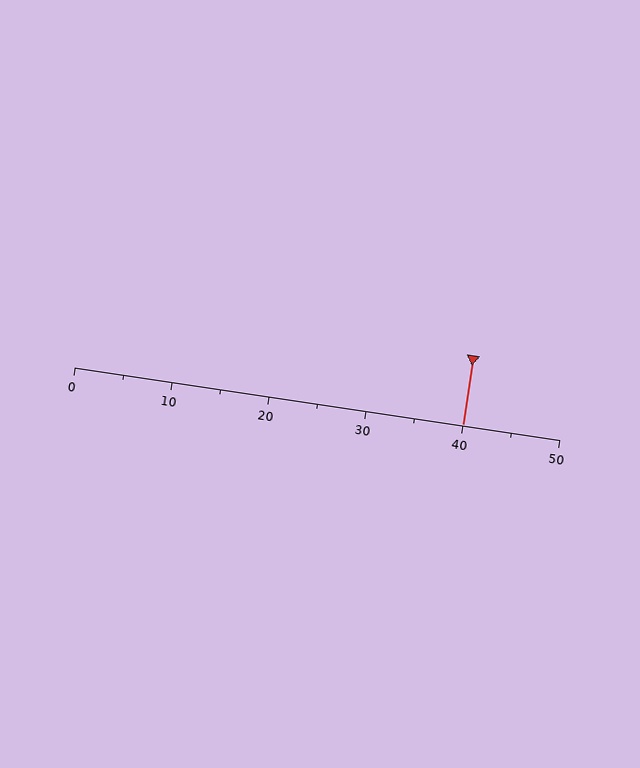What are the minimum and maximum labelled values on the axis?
The axis runs from 0 to 50.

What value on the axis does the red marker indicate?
The marker indicates approximately 40.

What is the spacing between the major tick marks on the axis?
The major ticks are spaced 10 apart.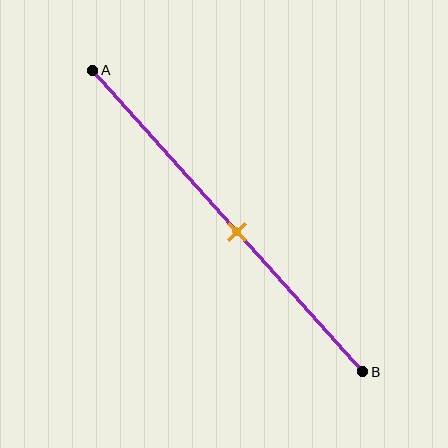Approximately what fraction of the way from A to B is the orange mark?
The orange mark is approximately 55% of the way from A to B.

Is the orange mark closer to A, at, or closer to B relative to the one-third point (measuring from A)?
The orange mark is closer to point B than the one-third point of segment AB.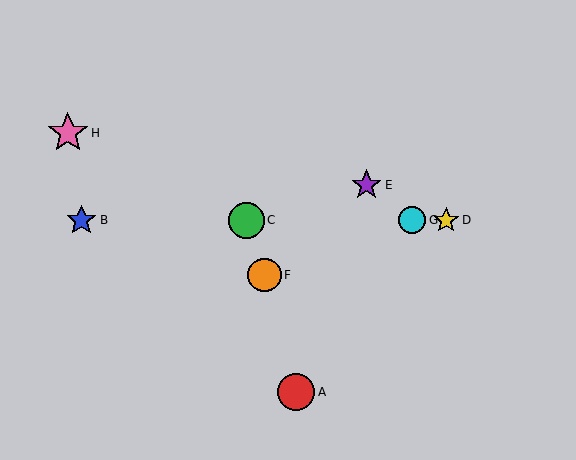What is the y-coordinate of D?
Object D is at y≈220.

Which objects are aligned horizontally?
Objects B, C, D, G are aligned horizontally.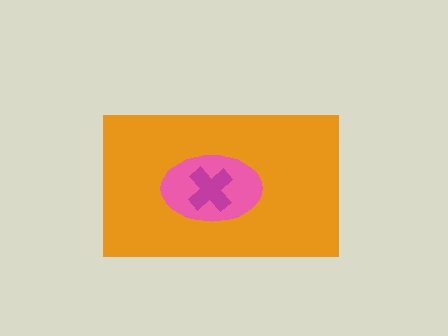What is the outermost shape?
The orange rectangle.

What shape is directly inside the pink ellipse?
The magenta cross.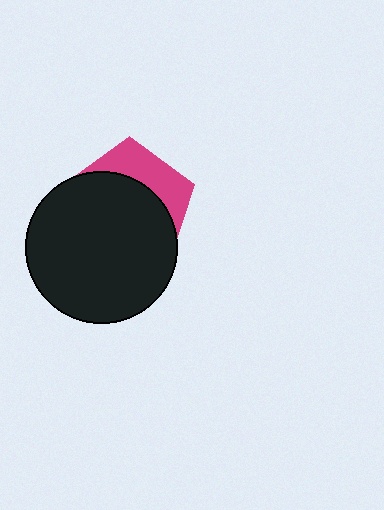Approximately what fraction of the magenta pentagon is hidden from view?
Roughly 69% of the magenta pentagon is hidden behind the black circle.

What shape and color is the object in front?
The object in front is a black circle.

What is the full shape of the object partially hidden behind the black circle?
The partially hidden object is a magenta pentagon.